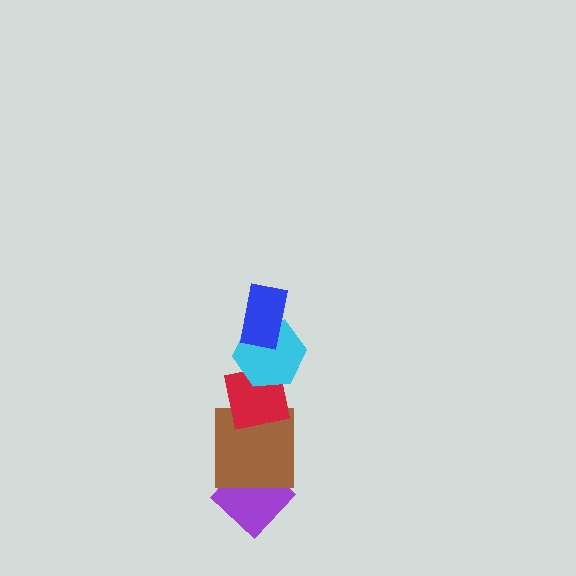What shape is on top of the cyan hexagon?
The blue rectangle is on top of the cyan hexagon.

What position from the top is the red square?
The red square is 3rd from the top.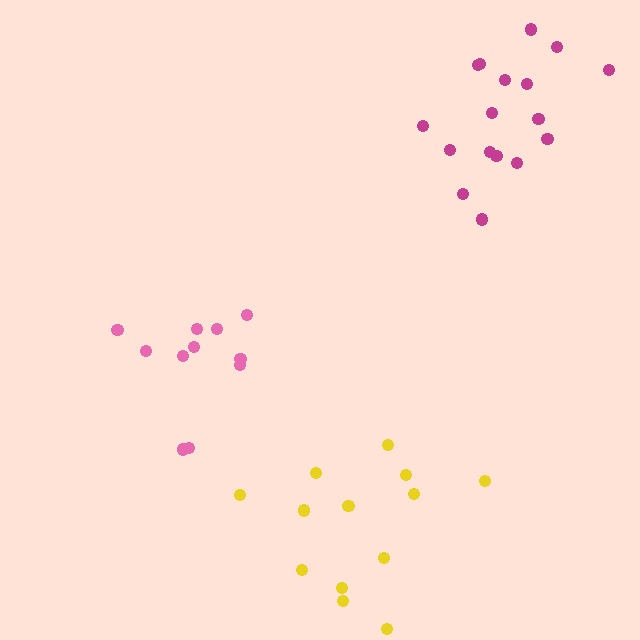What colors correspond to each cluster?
The clusters are colored: pink, yellow, magenta.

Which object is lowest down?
The yellow cluster is bottommost.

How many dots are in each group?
Group 1: 11 dots, Group 2: 13 dots, Group 3: 17 dots (41 total).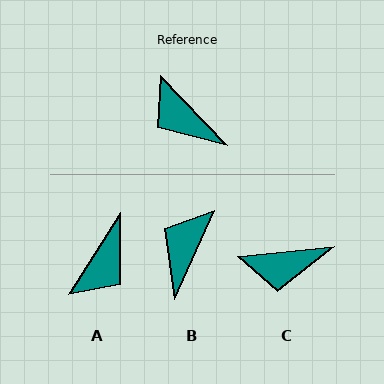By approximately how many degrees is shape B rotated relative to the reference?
Approximately 68 degrees clockwise.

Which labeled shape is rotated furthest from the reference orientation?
A, about 104 degrees away.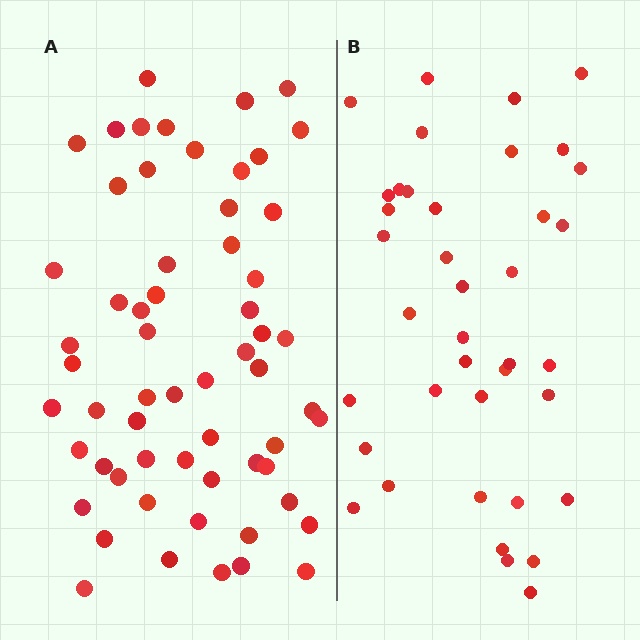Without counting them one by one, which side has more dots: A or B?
Region A (the left region) has more dots.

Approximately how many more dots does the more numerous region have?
Region A has approximately 20 more dots than region B.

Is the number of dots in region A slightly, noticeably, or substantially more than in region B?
Region A has substantially more. The ratio is roughly 1.5 to 1.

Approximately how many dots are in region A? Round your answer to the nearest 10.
About 60 dots.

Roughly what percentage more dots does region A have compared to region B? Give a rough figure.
About 55% more.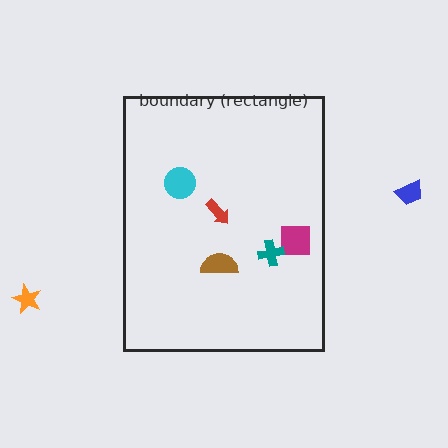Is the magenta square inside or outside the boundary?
Inside.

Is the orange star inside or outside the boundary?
Outside.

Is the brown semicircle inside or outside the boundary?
Inside.